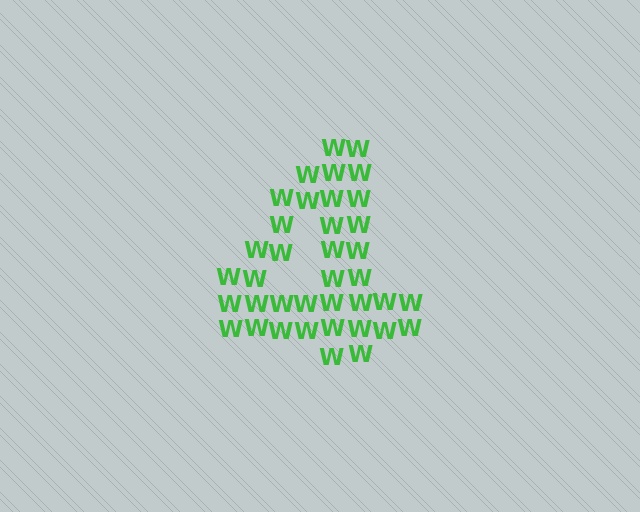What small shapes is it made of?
It is made of small letter W's.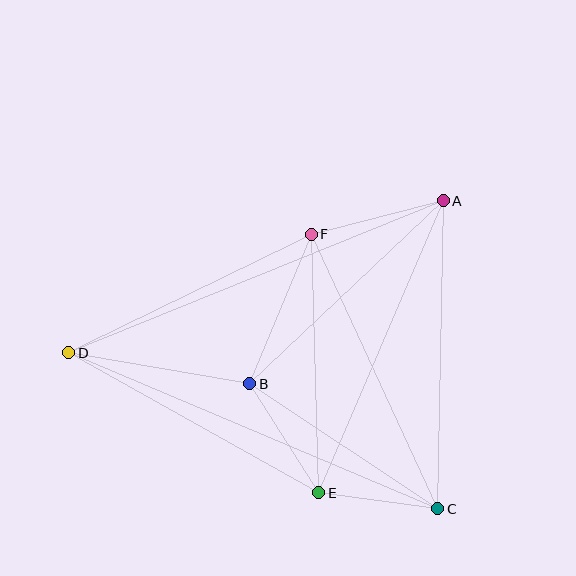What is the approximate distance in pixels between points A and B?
The distance between A and B is approximately 266 pixels.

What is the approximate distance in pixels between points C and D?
The distance between C and D is approximately 401 pixels.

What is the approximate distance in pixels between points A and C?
The distance between A and C is approximately 308 pixels.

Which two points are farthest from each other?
Points A and D are farthest from each other.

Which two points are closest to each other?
Points C and E are closest to each other.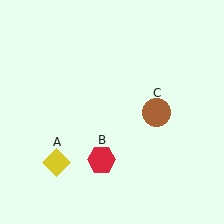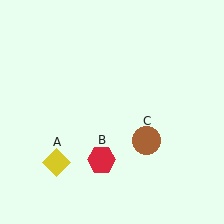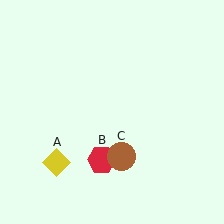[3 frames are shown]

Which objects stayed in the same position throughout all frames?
Yellow diamond (object A) and red hexagon (object B) remained stationary.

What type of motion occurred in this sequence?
The brown circle (object C) rotated clockwise around the center of the scene.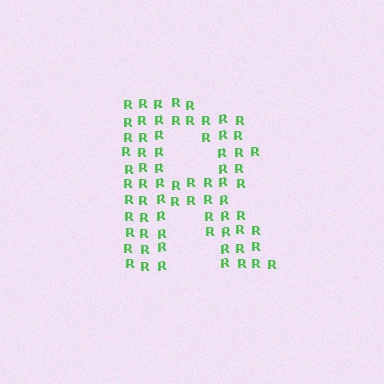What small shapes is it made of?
It is made of small letter R's.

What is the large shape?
The large shape is the letter R.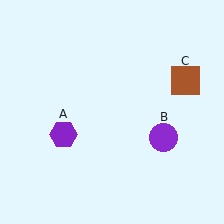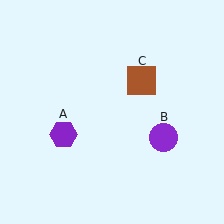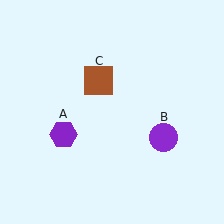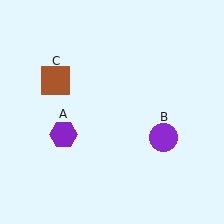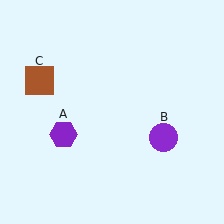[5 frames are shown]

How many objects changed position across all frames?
1 object changed position: brown square (object C).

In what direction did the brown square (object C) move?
The brown square (object C) moved left.